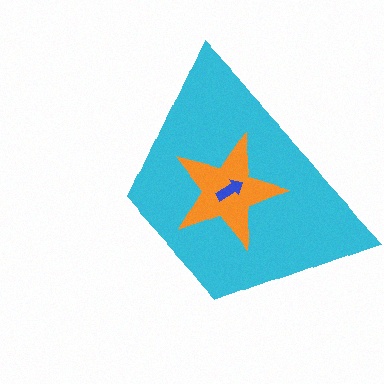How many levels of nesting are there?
3.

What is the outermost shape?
The cyan trapezoid.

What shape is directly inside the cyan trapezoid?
The orange star.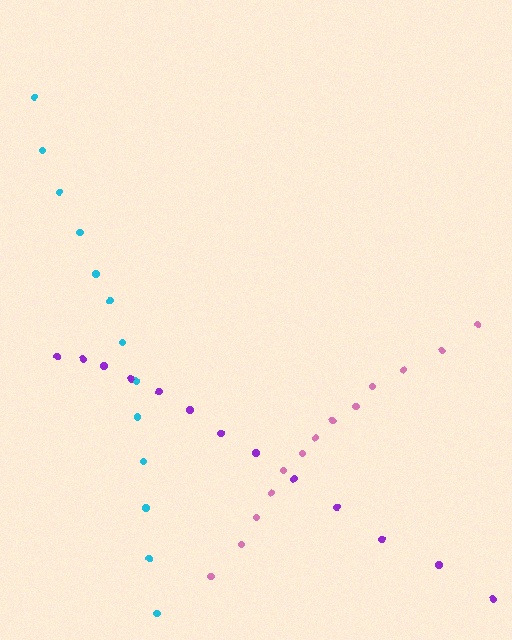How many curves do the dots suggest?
There are 3 distinct paths.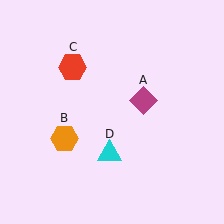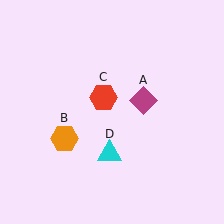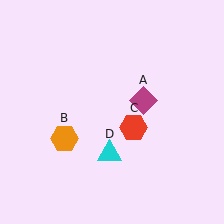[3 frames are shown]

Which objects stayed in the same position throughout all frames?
Magenta diamond (object A) and orange hexagon (object B) and cyan triangle (object D) remained stationary.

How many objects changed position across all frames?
1 object changed position: red hexagon (object C).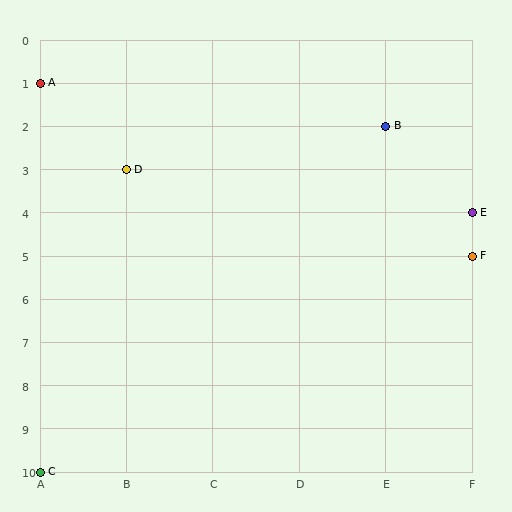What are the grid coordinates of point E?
Point E is at grid coordinates (F, 4).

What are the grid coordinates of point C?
Point C is at grid coordinates (A, 10).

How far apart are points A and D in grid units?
Points A and D are 1 column and 2 rows apart (about 2.2 grid units diagonally).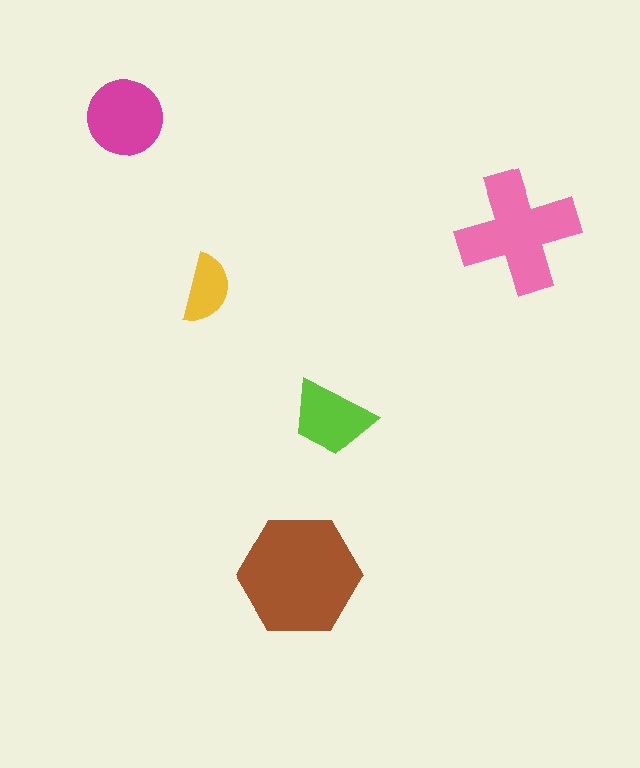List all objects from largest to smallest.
The brown hexagon, the pink cross, the magenta circle, the lime trapezoid, the yellow semicircle.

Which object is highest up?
The magenta circle is topmost.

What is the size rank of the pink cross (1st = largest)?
2nd.